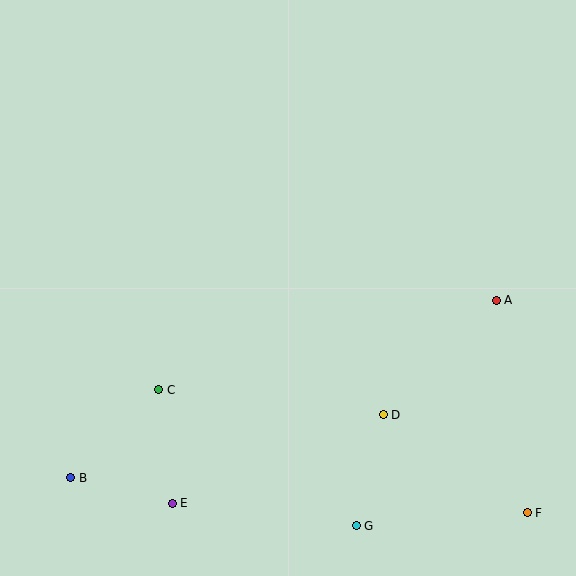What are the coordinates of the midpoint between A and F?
The midpoint between A and F is at (512, 406).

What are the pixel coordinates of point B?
Point B is at (71, 478).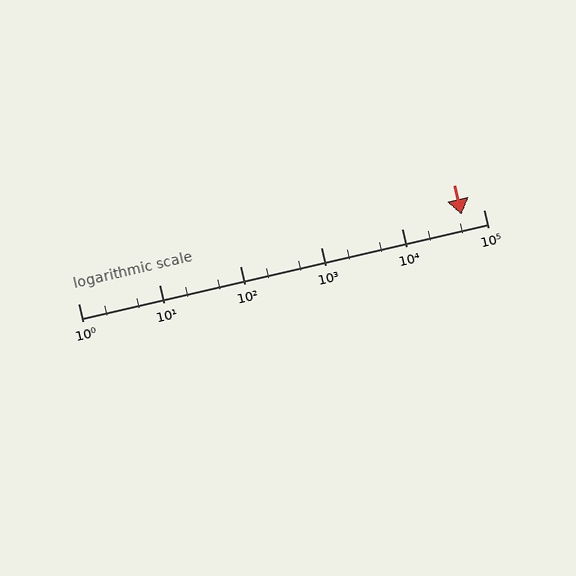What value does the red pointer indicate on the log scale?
The pointer indicates approximately 53000.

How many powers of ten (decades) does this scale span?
The scale spans 5 decades, from 1 to 100000.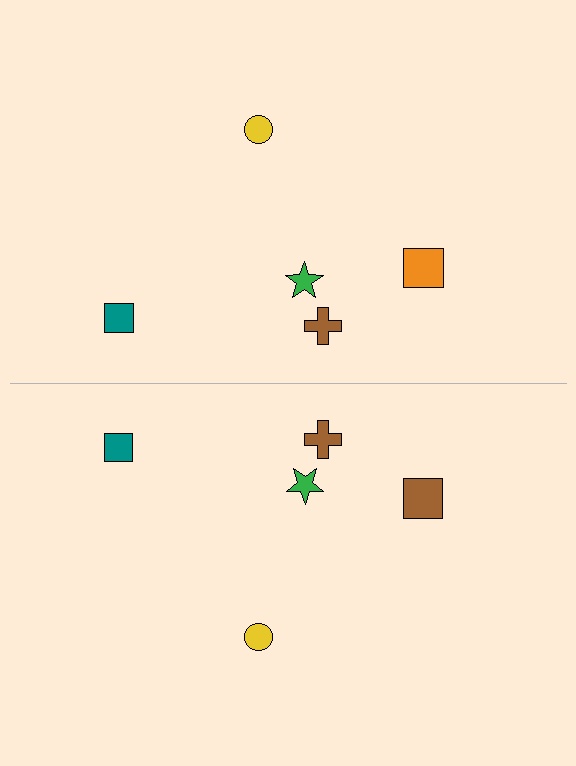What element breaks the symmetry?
The brown square on the bottom side breaks the symmetry — its mirror counterpart is orange.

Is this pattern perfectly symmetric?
No, the pattern is not perfectly symmetric. The brown square on the bottom side breaks the symmetry — its mirror counterpart is orange.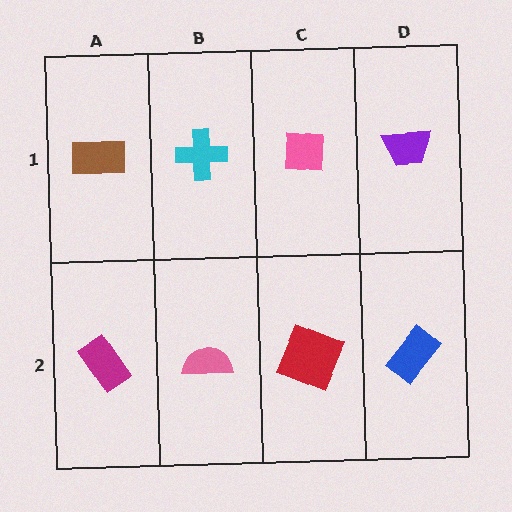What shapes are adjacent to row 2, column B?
A cyan cross (row 1, column B), a magenta rectangle (row 2, column A), a red square (row 2, column C).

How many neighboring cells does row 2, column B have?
3.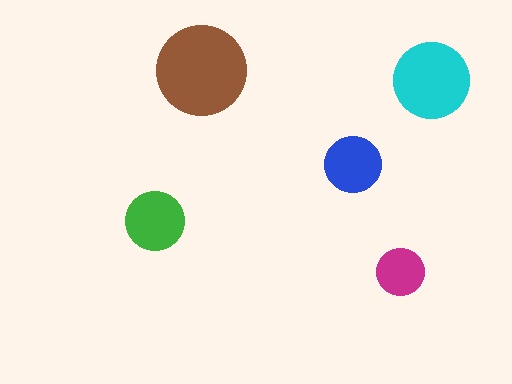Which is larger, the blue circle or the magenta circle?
The blue one.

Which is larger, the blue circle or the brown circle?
The brown one.